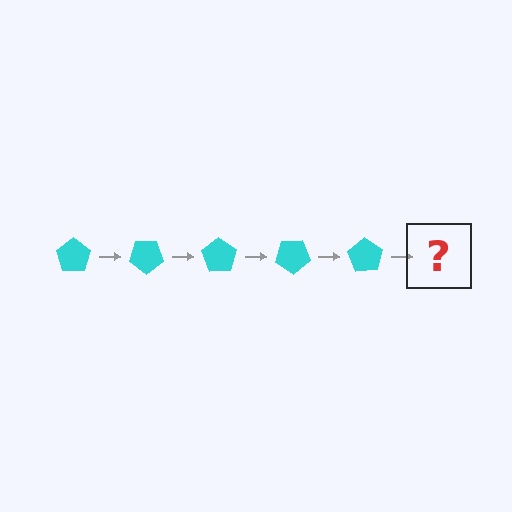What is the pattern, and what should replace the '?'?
The pattern is that the pentagon rotates 35 degrees each step. The '?' should be a cyan pentagon rotated 175 degrees.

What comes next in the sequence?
The next element should be a cyan pentagon rotated 175 degrees.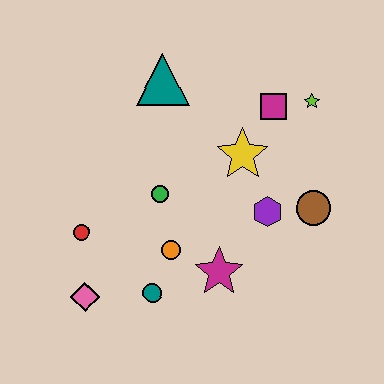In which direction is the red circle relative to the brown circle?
The red circle is to the left of the brown circle.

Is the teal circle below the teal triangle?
Yes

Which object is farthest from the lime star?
The pink diamond is farthest from the lime star.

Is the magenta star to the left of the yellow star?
Yes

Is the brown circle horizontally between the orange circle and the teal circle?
No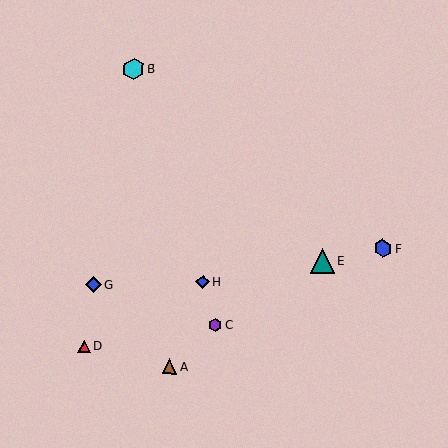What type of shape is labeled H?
Shape H is a blue diamond.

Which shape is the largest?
The teal triangle (labeled E) is the largest.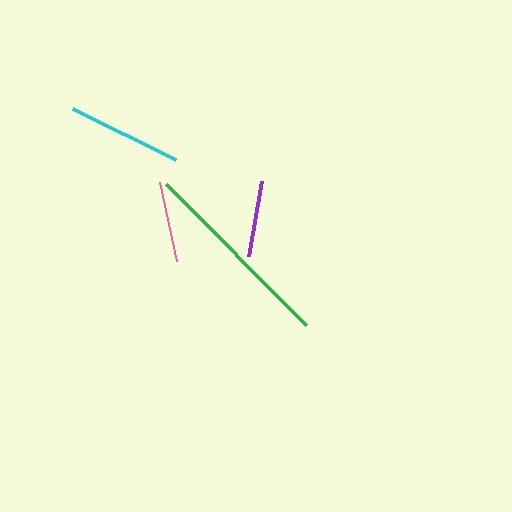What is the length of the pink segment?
The pink segment is approximately 81 pixels long.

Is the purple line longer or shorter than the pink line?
The pink line is longer than the purple line.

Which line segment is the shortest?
The purple line is the shortest at approximately 77 pixels.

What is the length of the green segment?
The green segment is approximately 199 pixels long.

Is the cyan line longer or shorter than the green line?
The green line is longer than the cyan line.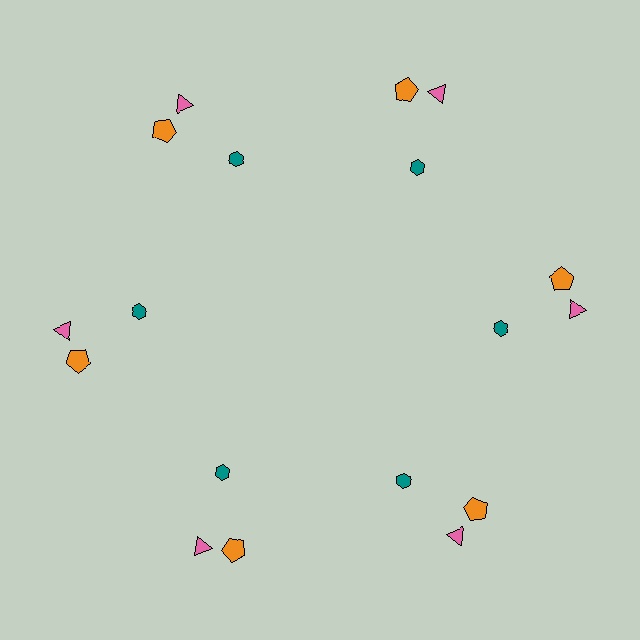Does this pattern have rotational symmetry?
Yes, this pattern has 6-fold rotational symmetry. It looks the same after rotating 60 degrees around the center.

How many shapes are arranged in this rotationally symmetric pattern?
There are 18 shapes, arranged in 6 groups of 3.